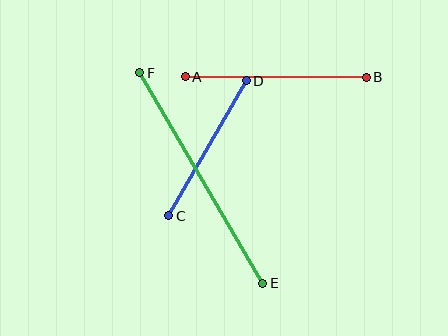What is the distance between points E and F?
The distance is approximately 244 pixels.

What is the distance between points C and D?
The distance is approximately 155 pixels.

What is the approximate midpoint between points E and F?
The midpoint is at approximately (201, 178) pixels.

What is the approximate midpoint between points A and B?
The midpoint is at approximately (276, 77) pixels.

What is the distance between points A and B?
The distance is approximately 181 pixels.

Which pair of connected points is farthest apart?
Points E and F are farthest apart.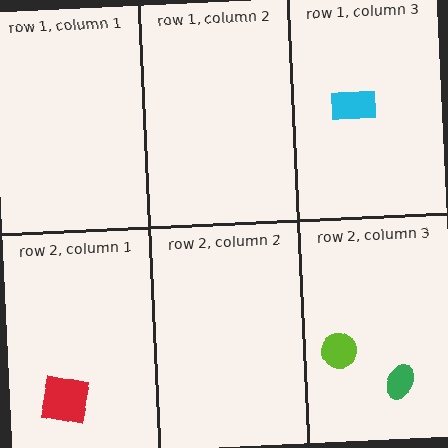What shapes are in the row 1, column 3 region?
The cyan rectangle.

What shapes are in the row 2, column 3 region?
The green ellipse, the lime circle.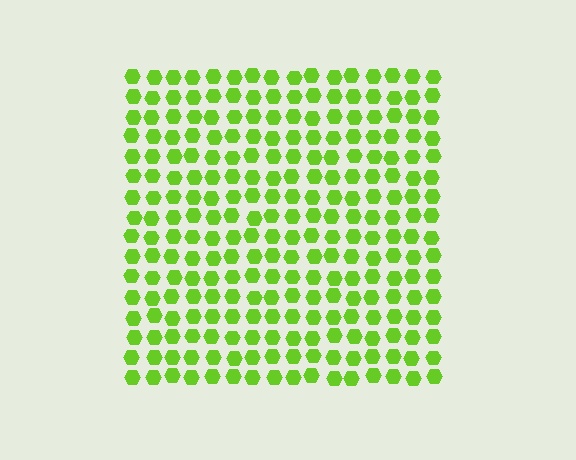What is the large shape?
The large shape is a square.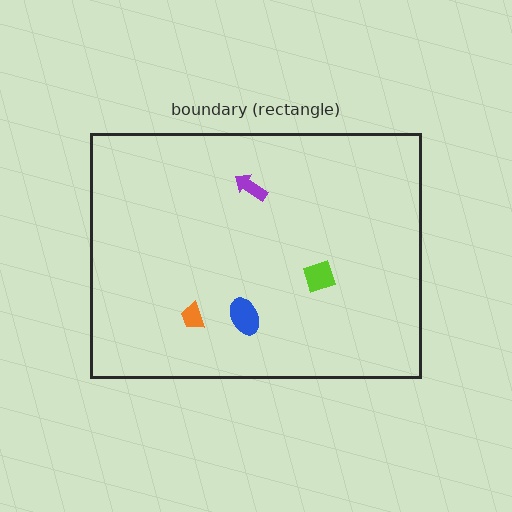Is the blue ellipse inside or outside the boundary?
Inside.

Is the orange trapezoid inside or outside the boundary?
Inside.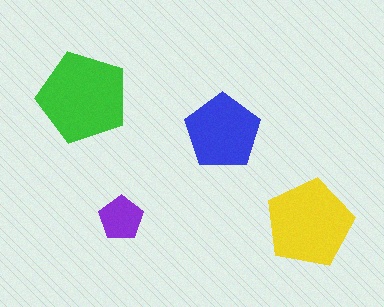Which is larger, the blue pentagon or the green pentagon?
The green one.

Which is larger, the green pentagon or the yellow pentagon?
The green one.